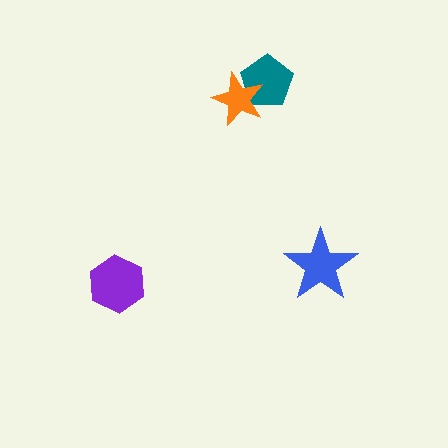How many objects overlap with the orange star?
1 object overlaps with the orange star.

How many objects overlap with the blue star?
0 objects overlap with the blue star.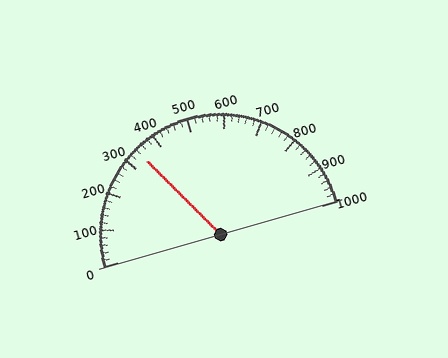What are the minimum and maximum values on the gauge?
The gauge ranges from 0 to 1000.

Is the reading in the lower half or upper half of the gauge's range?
The reading is in the lower half of the range (0 to 1000).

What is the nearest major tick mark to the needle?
The nearest major tick mark is 300.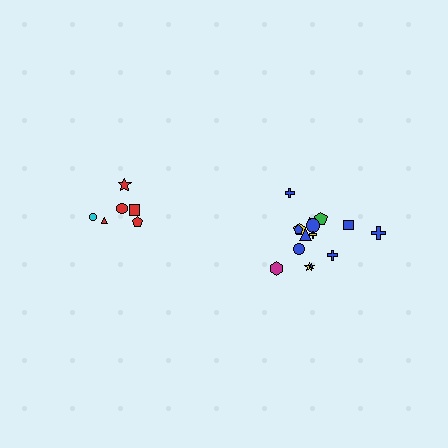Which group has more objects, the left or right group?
The right group.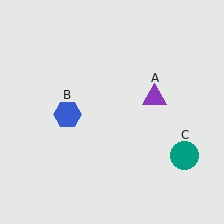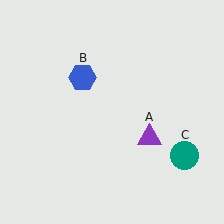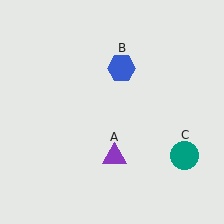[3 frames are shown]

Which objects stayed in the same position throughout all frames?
Teal circle (object C) remained stationary.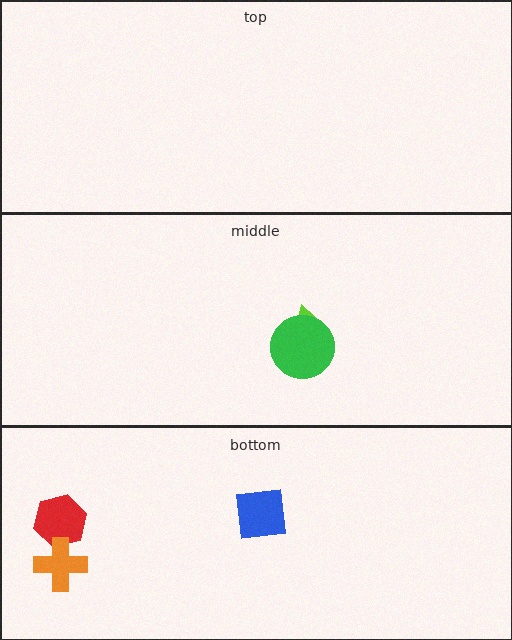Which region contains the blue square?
The bottom region.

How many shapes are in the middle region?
2.